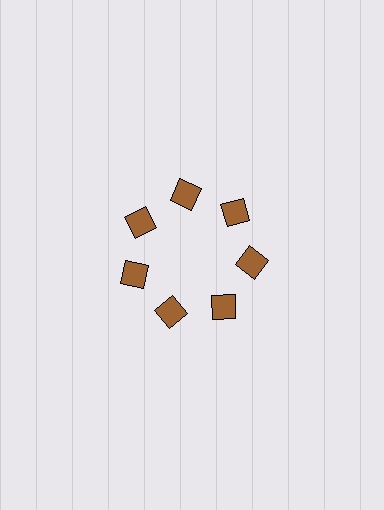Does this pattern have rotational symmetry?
Yes, this pattern has 7-fold rotational symmetry. It looks the same after rotating 51 degrees around the center.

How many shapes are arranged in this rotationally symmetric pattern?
There are 7 shapes, arranged in 7 groups of 1.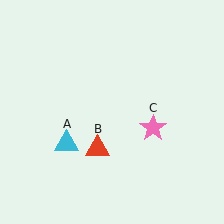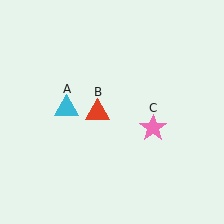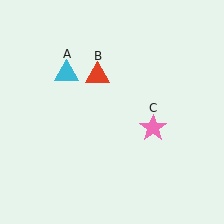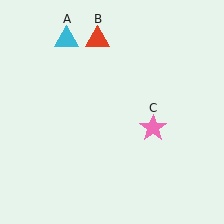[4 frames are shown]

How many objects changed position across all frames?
2 objects changed position: cyan triangle (object A), red triangle (object B).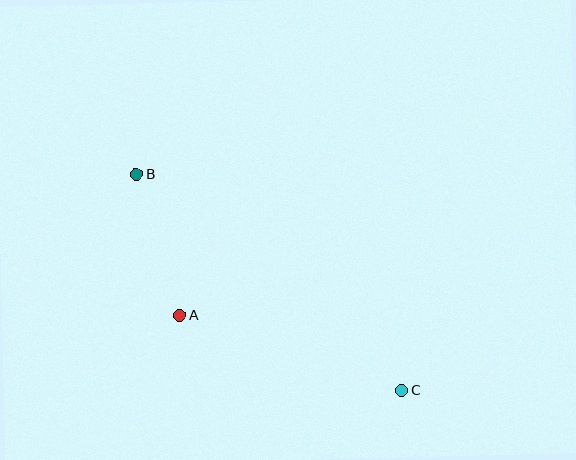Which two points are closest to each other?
Points A and B are closest to each other.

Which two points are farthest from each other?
Points B and C are farthest from each other.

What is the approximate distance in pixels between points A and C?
The distance between A and C is approximately 234 pixels.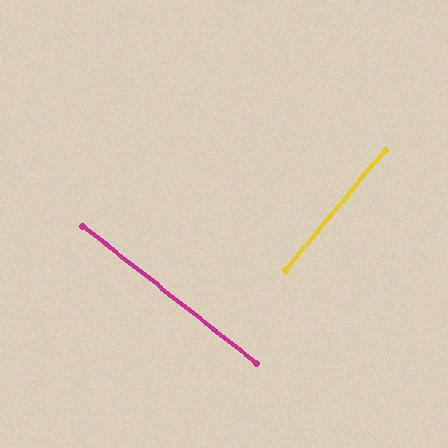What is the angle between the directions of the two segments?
Approximately 89 degrees.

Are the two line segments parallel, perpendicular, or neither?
Perpendicular — they meet at approximately 89°.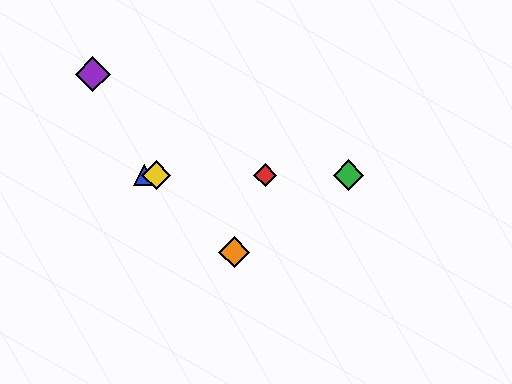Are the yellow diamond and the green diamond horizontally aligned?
Yes, both are at y≈175.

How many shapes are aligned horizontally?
4 shapes (the red diamond, the blue triangle, the green diamond, the yellow diamond) are aligned horizontally.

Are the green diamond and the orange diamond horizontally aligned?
No, the green diamond is at y≈175 and the orange diamond is at y≈252.